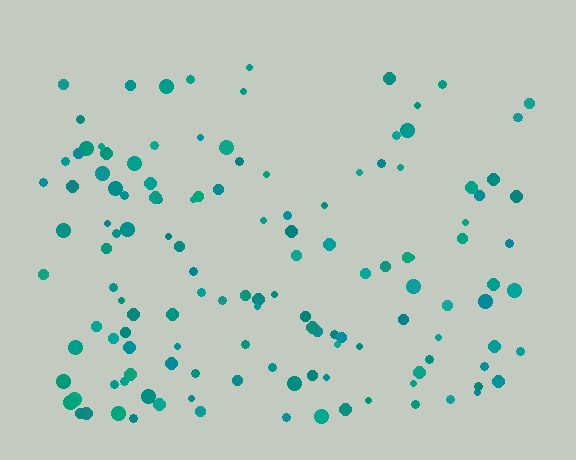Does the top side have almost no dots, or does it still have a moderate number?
Still a moderate number, just noticeably fewer than the bottom.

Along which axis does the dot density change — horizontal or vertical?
Vertical.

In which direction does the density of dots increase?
From top to bottom, with the bottom side densest.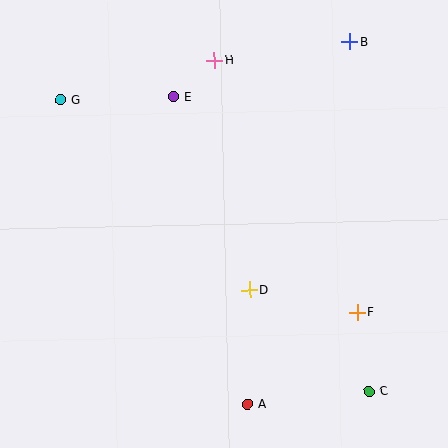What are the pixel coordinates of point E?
Point E is at (174, 97).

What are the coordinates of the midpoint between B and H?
The midpoint between B and H is at (282, 51).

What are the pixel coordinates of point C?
Point C is at (369, 391).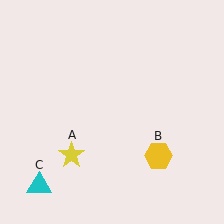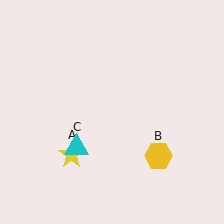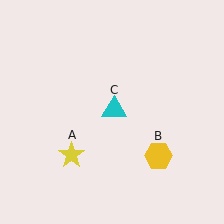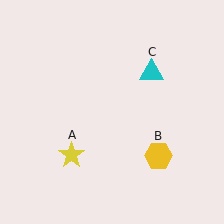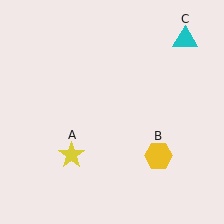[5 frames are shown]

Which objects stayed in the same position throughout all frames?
Yellow star (object A) and yellow hexagon (object B) remained stationary.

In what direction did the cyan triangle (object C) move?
The cyan triangle (object C) moved up and to the right.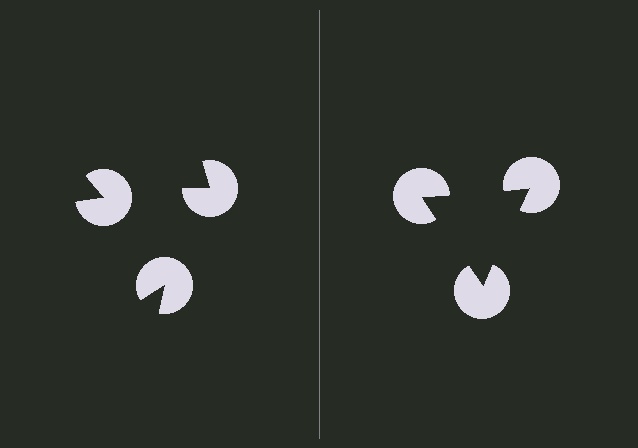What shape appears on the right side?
An illusory triangle.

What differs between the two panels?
The pac-man discs are positioned identically on both sides; only the wedge orientations differ. On the right they align to a triangle; on the left they are misaligned.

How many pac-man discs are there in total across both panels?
6 — 3 on each side.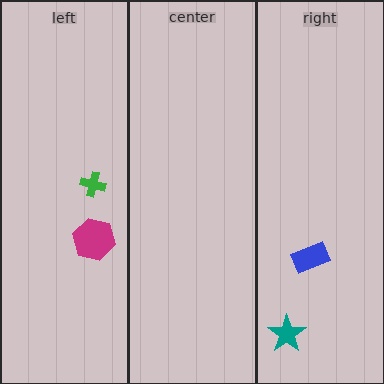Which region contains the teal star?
The right region.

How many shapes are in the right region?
2.